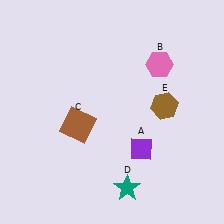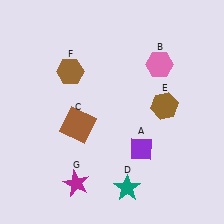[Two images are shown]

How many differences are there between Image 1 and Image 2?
There are 2 differences between the two images.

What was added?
A brown hexagon (F), a magenta star (G) were added in Image 2.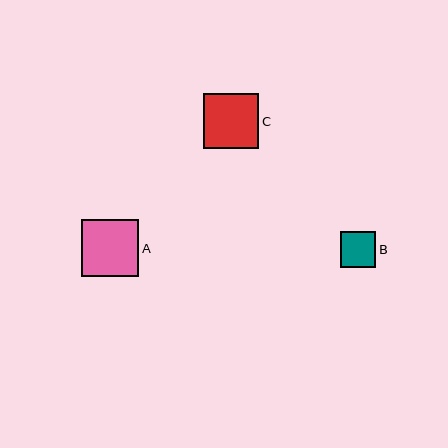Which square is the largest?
Square A is the largest with a size of approximately 57 pixels.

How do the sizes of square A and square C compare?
Square A and square C are approximately the same size.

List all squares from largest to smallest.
From largest to smallest: A, C, B.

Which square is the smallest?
Square B is the smallest with a size of approximately 36 pixels.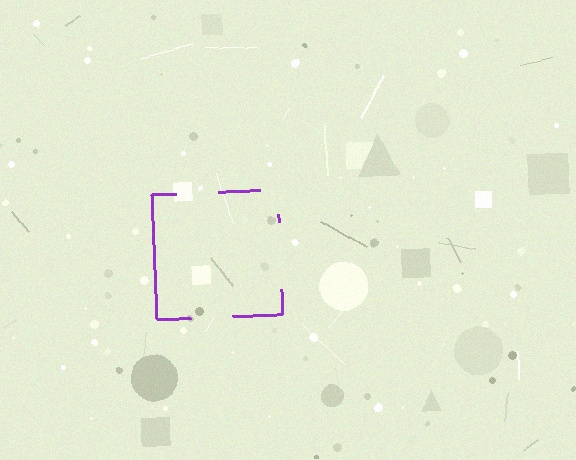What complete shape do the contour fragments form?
The contour fragments form a square.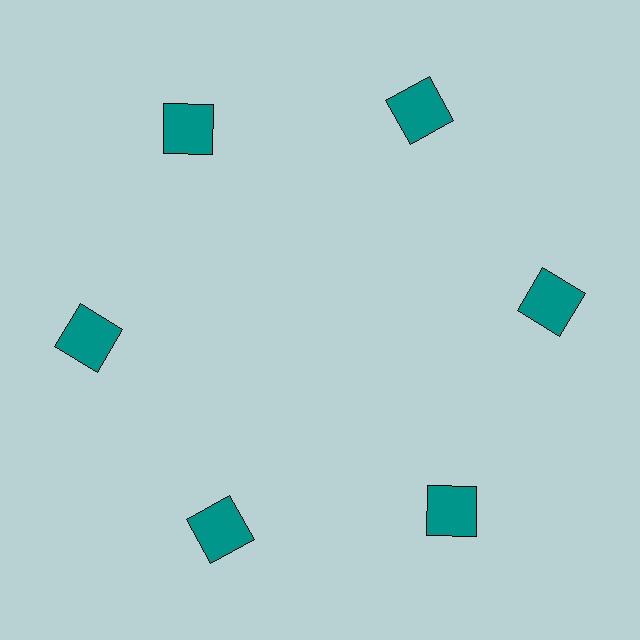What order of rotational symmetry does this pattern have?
This pattern has 6-fold rotational symmetry.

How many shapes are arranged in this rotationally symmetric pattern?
There are 6 shapes, arranged in 6 groups of 1.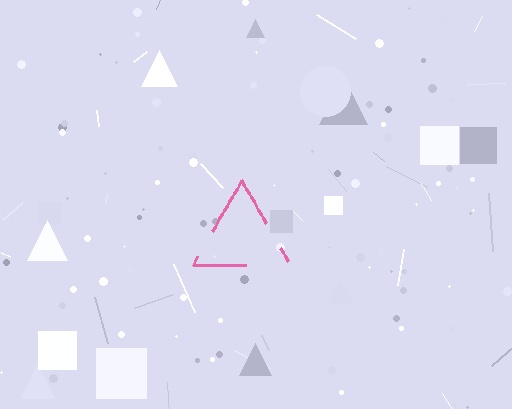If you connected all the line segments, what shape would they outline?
They would outline a triangle.